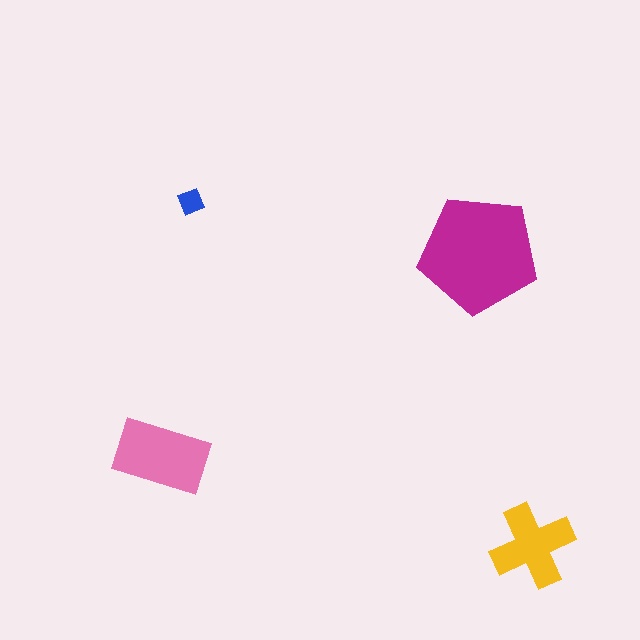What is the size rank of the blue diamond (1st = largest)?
4th.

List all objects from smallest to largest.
The blue diamond, the yellow cross, the pink rectangle, the magenta pentagon.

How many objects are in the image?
There are 4 objects in the image.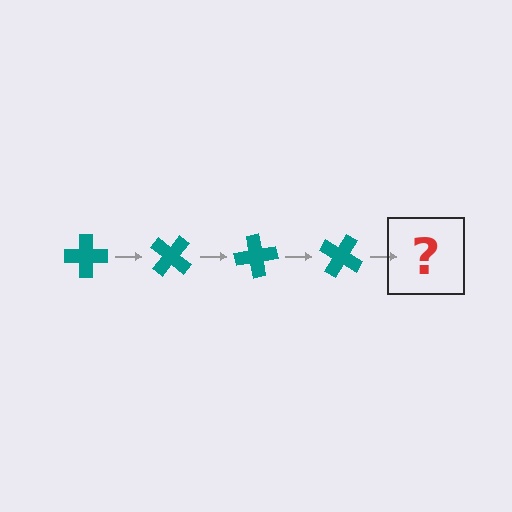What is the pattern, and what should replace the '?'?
The pattern is that the cross rotates 40 degrees each step. The '?' should be a teal cross rotated 160 degrees.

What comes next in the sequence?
The next element should be a teal cross rotated 160 degrees.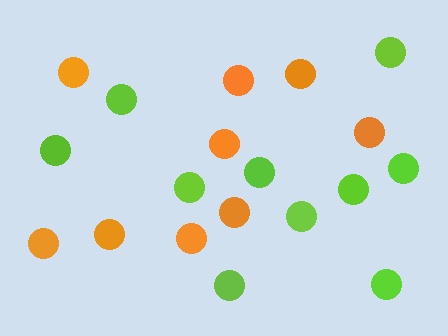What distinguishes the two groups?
There are 2 groups: one group of orange circles (9) and one group of lime circles (10).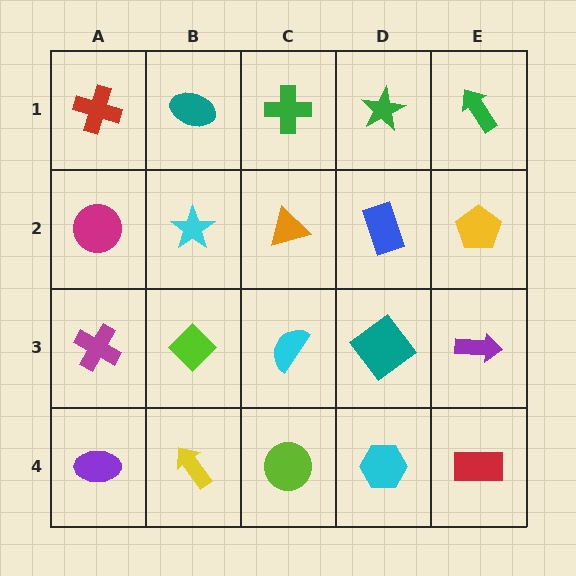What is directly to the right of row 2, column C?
A blue rectangle.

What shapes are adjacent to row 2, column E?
A green arrow (row 1, column E), a purple arrow (row 3, column E), a blue rectangle (row 2, column D).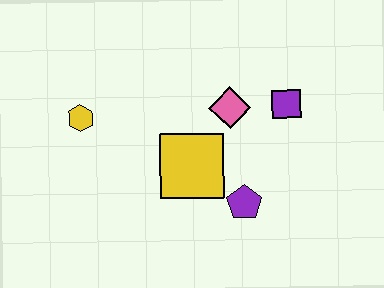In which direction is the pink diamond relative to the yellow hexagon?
The pink diamond is to the right of the yellow hexagon.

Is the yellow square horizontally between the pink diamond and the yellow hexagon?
Yes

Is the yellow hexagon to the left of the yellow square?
Yes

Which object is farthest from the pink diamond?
The yellow hexagon is farthest from the pink diamond.